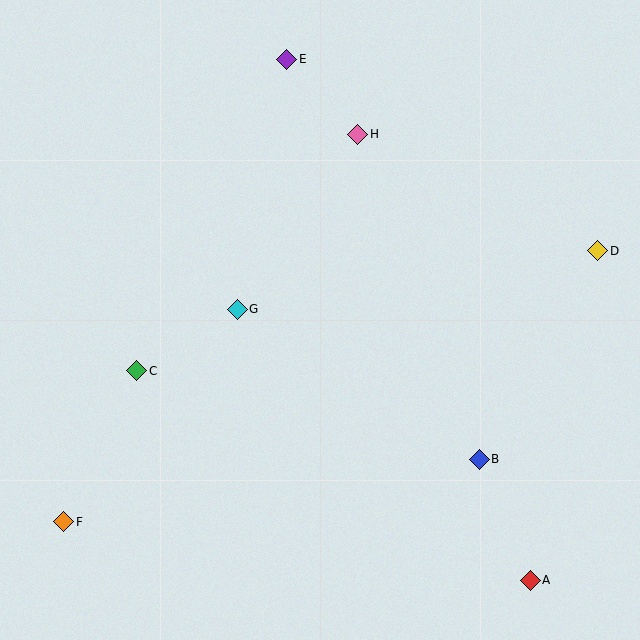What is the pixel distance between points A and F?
The distance between A and F is 470 pixels.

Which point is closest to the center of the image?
Point G at (237, 309) is closest to the center.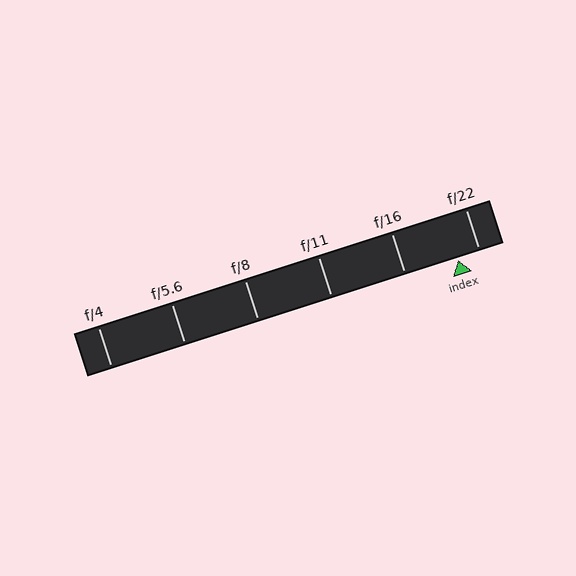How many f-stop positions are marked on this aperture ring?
There are 6 f-stop positions marked.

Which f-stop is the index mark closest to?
The index mark is closest to f/22.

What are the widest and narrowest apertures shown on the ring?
The widest aperture shown is f/4 and the narrowest is f/22.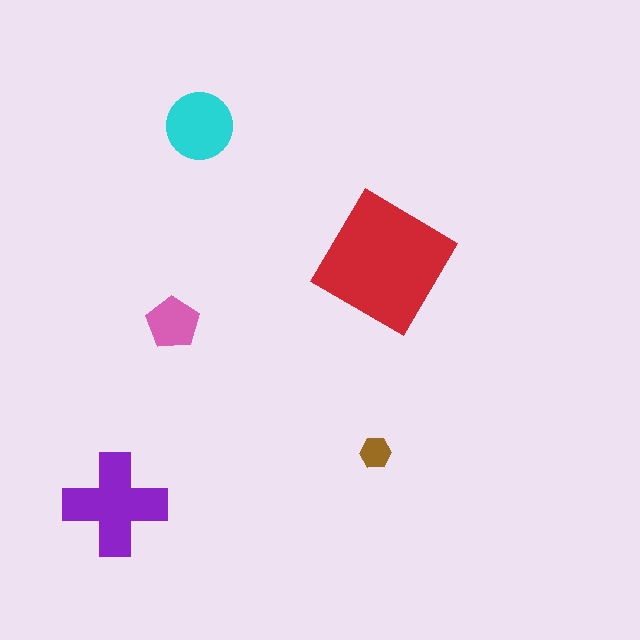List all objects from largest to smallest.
The red diamond, the purple cross, the cyan circle, the pink pentagon, the brown hexagon.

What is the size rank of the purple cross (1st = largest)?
2nd.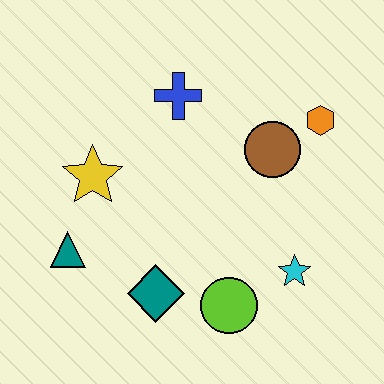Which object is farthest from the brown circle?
The teal triangle is farthest from the brown circle.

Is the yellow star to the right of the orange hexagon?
No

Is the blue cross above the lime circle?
Yes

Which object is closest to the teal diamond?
The lime circle is closest to the teal diamond.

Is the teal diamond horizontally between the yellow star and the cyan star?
Yes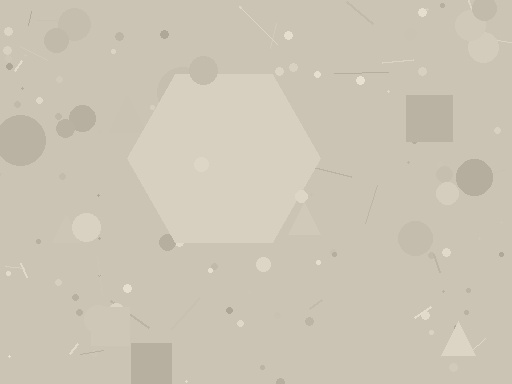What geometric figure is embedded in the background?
A hexagon is embedded in the background.